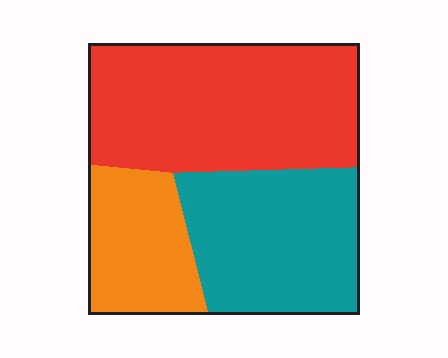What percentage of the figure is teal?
Teal covers around 35% of the figure.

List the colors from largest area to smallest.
From largest to smallest: red, teal, orange.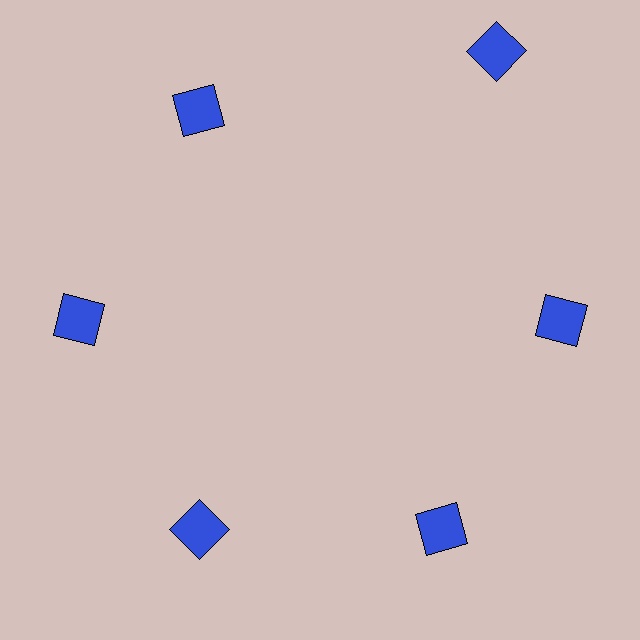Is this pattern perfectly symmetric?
No. The 6 blue squares are arranged in a ring, but one element near the 1 o'clock position is pushed outward from the center, breaking the 6-fold rotational symmetry.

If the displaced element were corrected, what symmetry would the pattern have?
It would have 6-fold rotational symmetry — the pattern would map onto itself every 60 degrees.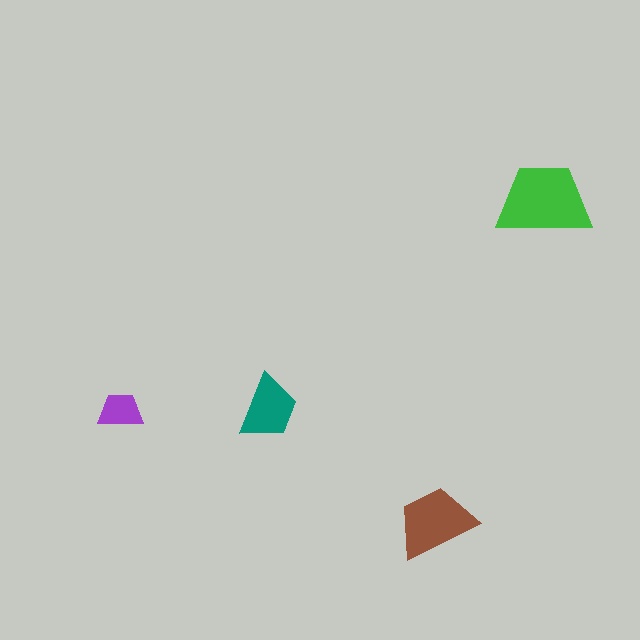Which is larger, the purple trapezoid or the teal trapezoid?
The teal one.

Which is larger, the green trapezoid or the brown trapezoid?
The green one.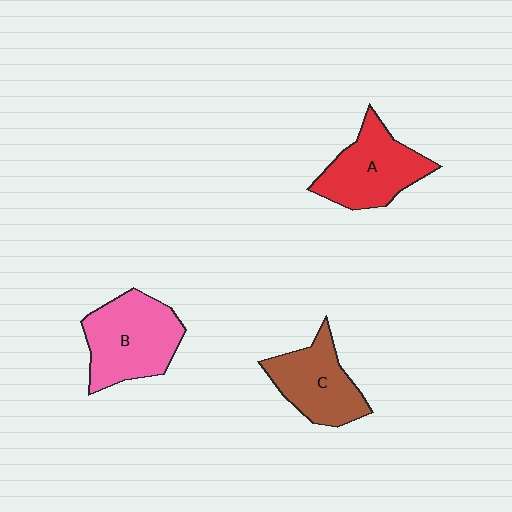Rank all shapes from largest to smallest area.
From largest to smallest: B (pink), A (red), C (brown).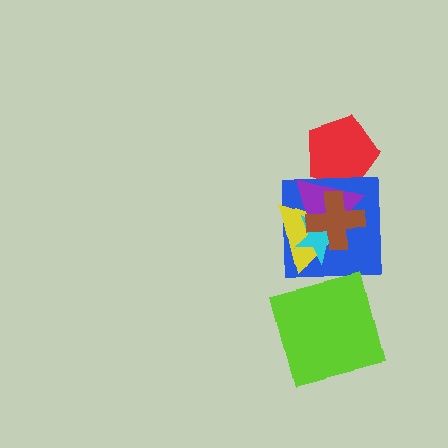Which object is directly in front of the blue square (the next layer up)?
The yellow triangle is directly in front of the blue square.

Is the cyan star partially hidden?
Yes, it is partially covered by another shape.